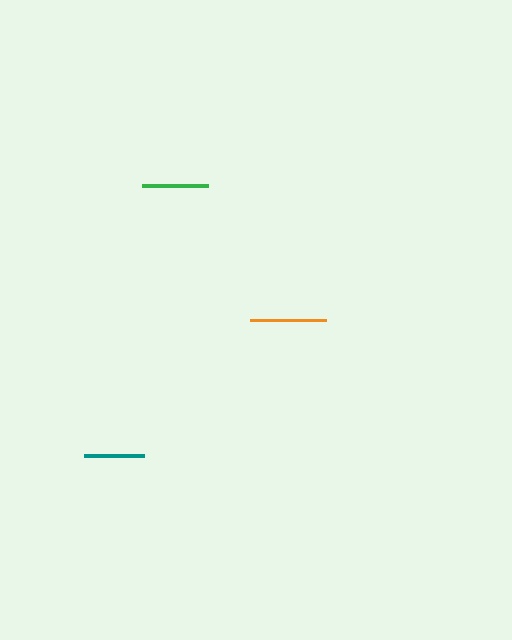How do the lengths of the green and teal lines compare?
The green and teal lines are approximately the same length.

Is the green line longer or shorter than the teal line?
The green line is longer than the teal line.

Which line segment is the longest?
The orange line is the longest at approximately 75 pixels.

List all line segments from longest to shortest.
From longest to shortest: orange, green, teal.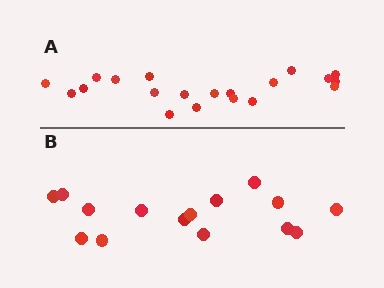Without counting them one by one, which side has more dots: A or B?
Region A (the top region) has more dots.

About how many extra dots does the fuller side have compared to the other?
Region A has about 5 more dots than region B.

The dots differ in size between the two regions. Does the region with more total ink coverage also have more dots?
No. Region B has more total ink coverage because its dots are larger, but region A actually contains more individual dots. Total area can be misleading — the number of items is what matters here.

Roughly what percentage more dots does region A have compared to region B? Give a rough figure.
About 35% more.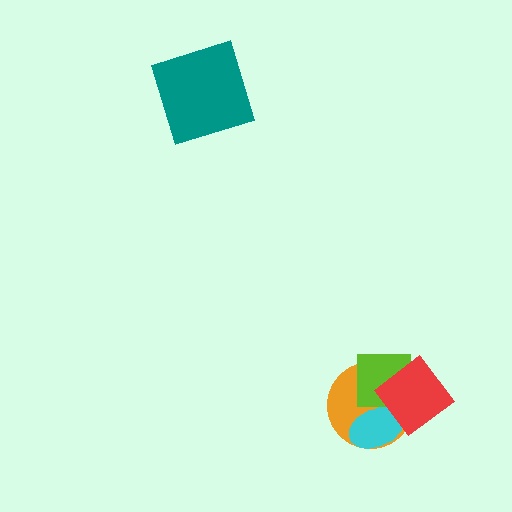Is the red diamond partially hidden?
No, no other shape covers it.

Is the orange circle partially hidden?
Yes, it is partially covered by another shape.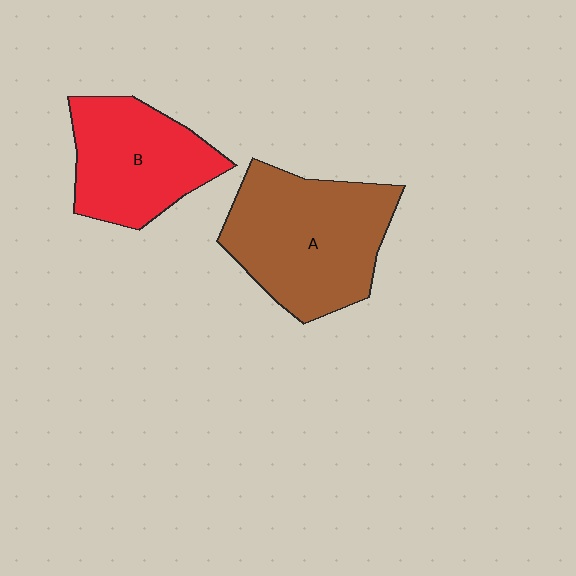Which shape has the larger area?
Shape A (brown).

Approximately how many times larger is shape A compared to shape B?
Approximately 1.3 times.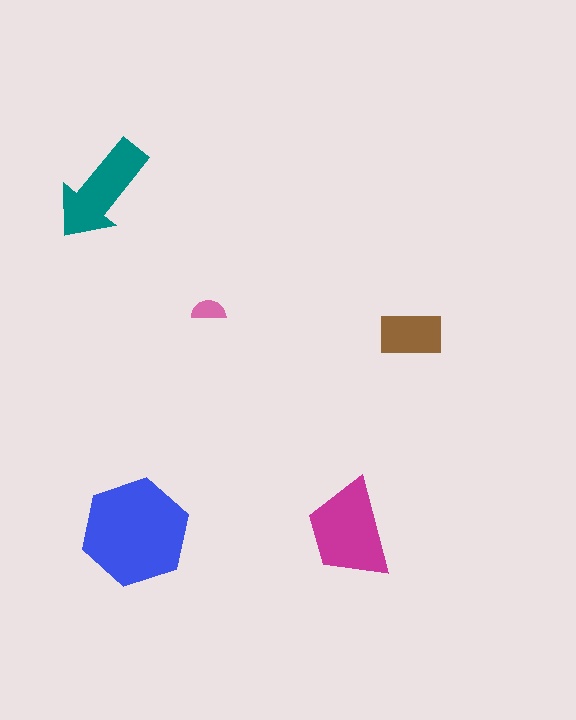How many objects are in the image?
There are 5 objects in the image.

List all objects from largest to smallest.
The blue hexagon, the magenta trapezoid, the teal arrow, the brown rectangle, the pink semicircle.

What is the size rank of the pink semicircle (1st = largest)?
5th.